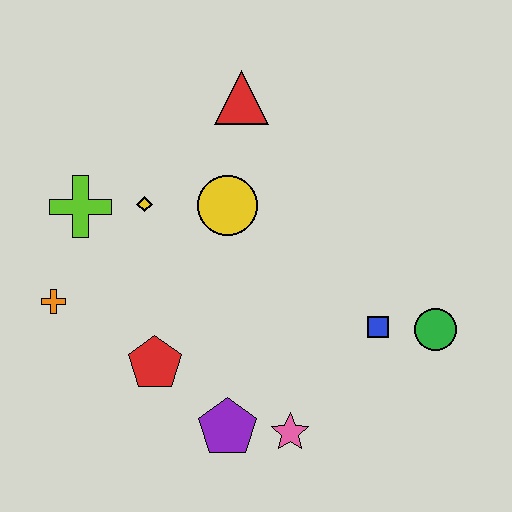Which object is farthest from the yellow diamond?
The green circle is farthest from the yellow diamond.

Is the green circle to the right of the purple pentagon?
Yes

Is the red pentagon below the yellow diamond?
Yes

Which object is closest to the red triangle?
The yellow circle is closest to the red triangle.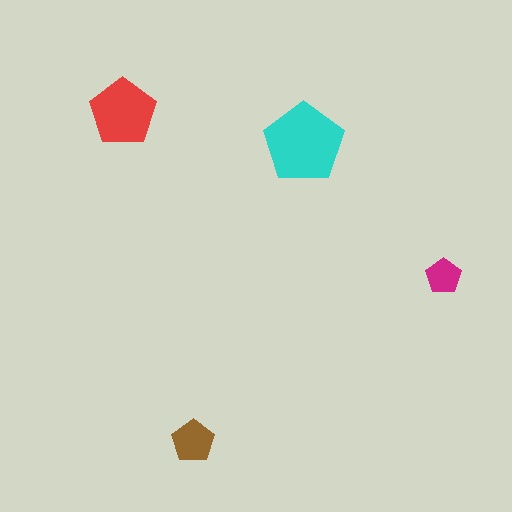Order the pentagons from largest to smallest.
the cyan one, the red one, the brown one, the magenta one.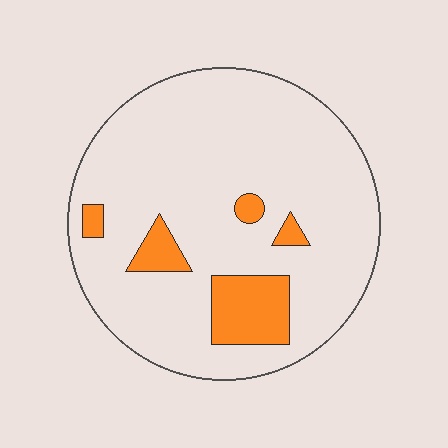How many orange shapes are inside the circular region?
5.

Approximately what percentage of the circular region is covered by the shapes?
Approximately 15%.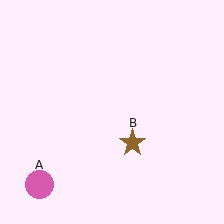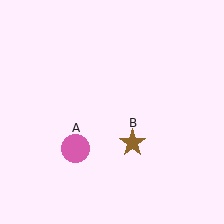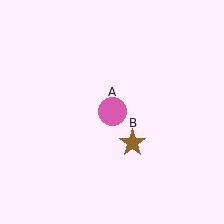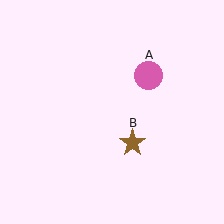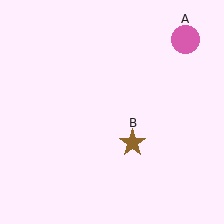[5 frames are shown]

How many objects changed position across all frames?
1 object changed position: pink circle (object A).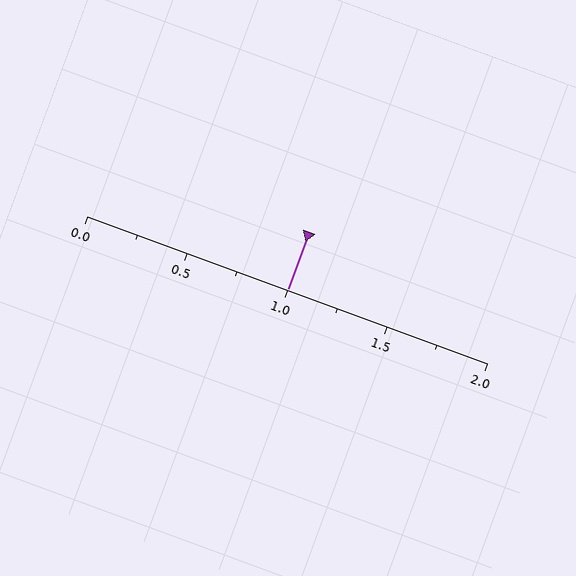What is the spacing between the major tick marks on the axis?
The major ticks are spaced 0.5 apart.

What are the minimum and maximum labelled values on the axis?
The axis runs from 0.0 to 2.0.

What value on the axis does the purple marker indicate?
The marker indicates approximately 1.